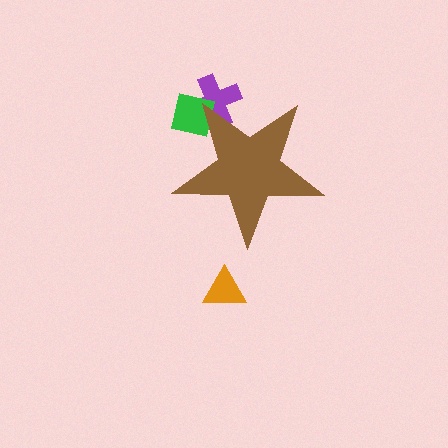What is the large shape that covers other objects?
A brown star.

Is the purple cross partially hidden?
Yes, the purple cross is partially hidden behind the brown star.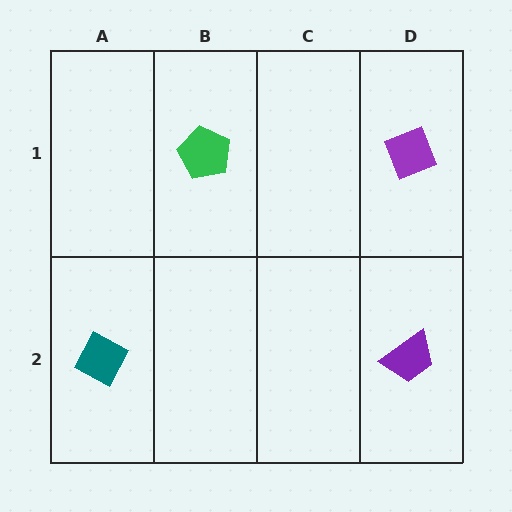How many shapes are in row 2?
2 shapes.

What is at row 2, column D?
A purple trapezoid.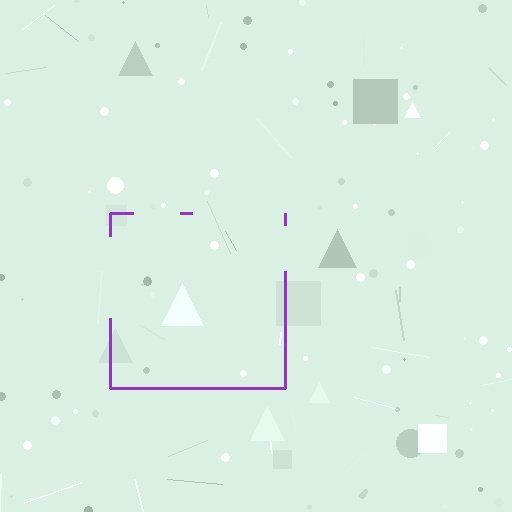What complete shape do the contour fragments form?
The contour fragments form a square.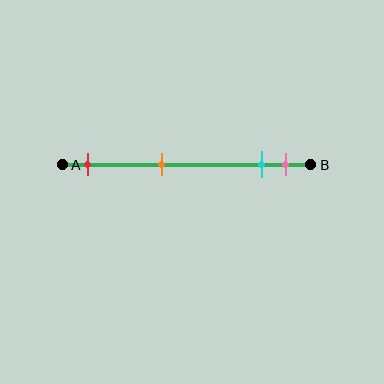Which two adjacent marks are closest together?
The cyan and pink marks are the closest adjacent pair.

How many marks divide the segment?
There are 4 marks dividing the segment.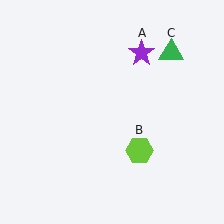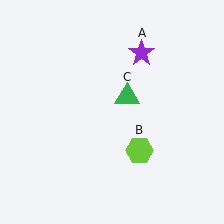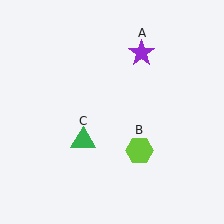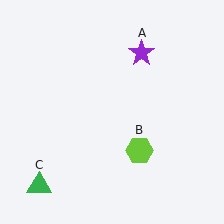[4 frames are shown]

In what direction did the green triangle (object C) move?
The green triangle (object C) moved down and to the left.